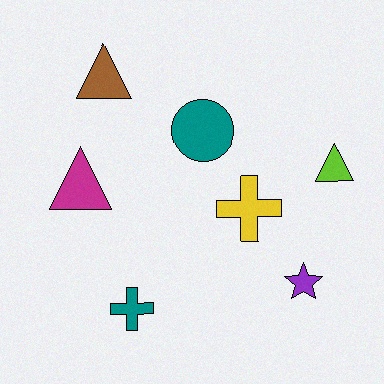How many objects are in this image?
There are 7 objects.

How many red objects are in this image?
There are no red objects.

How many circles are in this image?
There is 1 circle.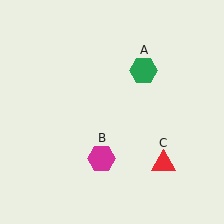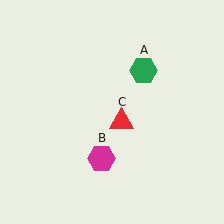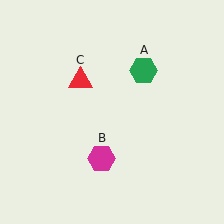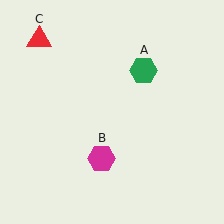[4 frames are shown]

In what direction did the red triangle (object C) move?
The red triangle (object C) moved up and to the left.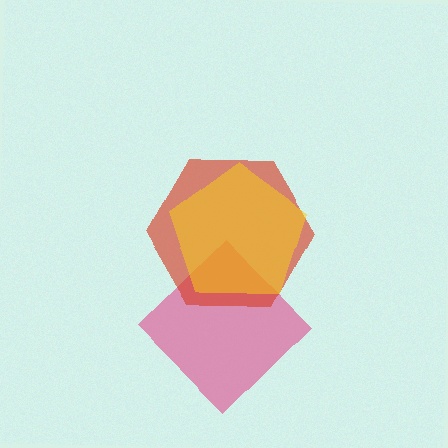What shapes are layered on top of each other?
The layered shapes are: a pink diamond, a red hexagon, a yellow pentagon.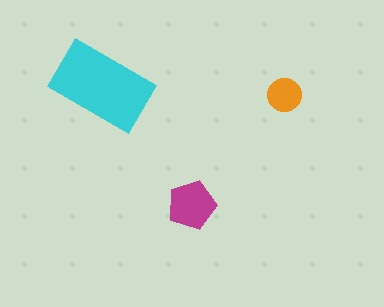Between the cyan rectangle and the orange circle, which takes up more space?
The cyan rectangle.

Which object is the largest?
The cyan rectangle.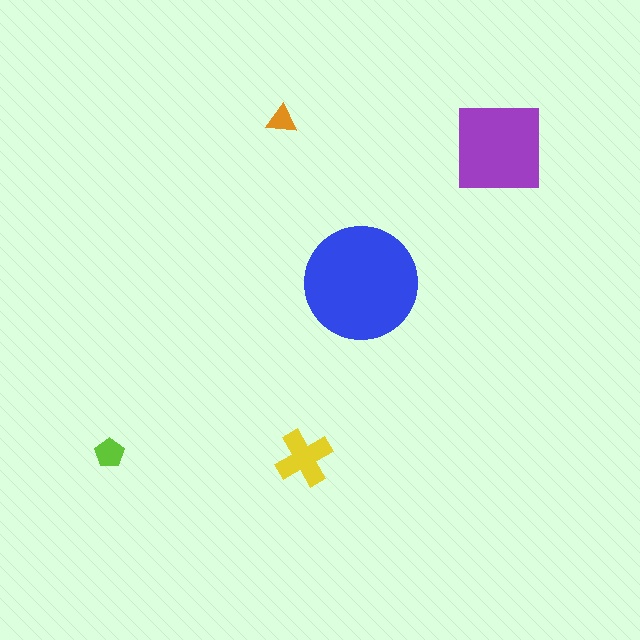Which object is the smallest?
The orange triangle.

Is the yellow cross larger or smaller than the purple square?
Smaller.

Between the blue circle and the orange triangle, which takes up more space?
The blue circle.